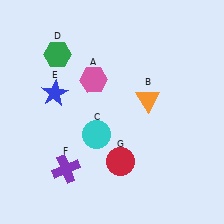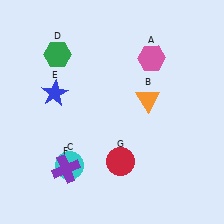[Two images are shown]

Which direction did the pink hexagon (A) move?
The pink hexagon (A) moved right.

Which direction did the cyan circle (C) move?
The cyan circle (C) moved down.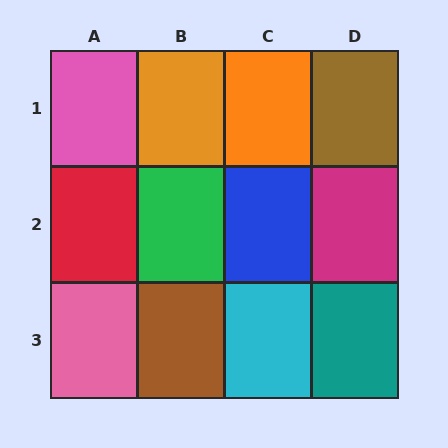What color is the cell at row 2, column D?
Magenta.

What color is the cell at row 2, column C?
Blue.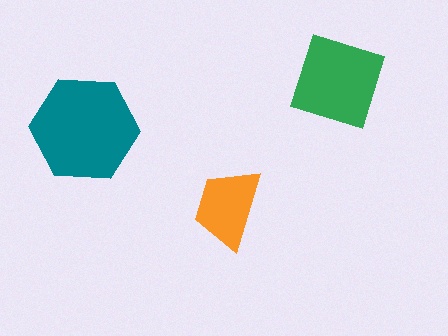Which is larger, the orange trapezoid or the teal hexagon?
The teal hexagon.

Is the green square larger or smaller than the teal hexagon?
Smaller.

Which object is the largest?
The teal hexagon.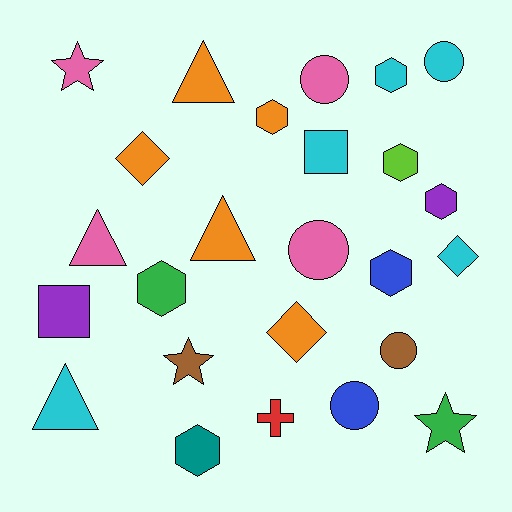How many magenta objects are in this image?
There are no magenta objects.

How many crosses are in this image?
There is 1 cross.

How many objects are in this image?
There are 25 objects.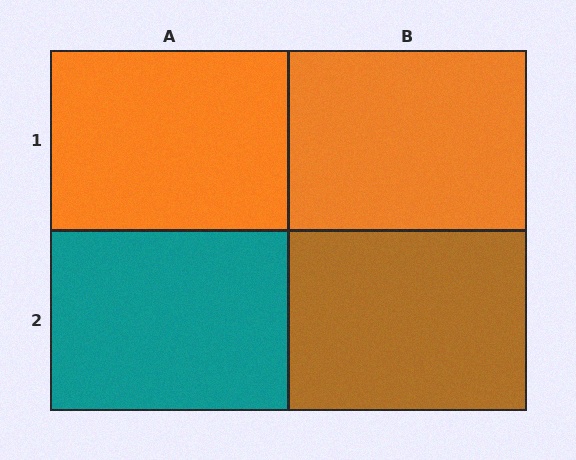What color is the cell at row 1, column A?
Orange.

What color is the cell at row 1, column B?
Orange.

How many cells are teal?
1 cell is teal.